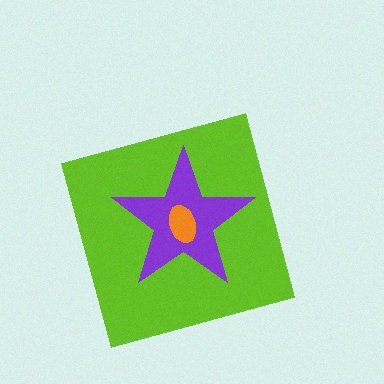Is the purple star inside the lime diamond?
Yes.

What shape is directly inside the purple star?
The orange ellipse.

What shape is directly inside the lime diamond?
The purple star.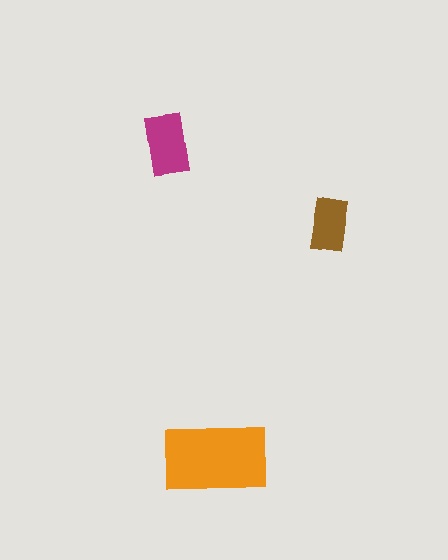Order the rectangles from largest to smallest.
the orange one, the magenta one, the brown one.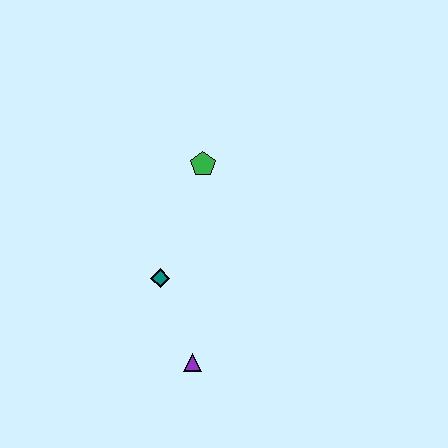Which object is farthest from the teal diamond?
The green pentagon is farthest from the teal diamond.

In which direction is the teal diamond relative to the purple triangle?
The teal diamond is above the purple triangle.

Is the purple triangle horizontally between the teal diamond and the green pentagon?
Yes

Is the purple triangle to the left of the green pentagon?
Yes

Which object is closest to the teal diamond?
The purple triangle is closest to the teal diamond.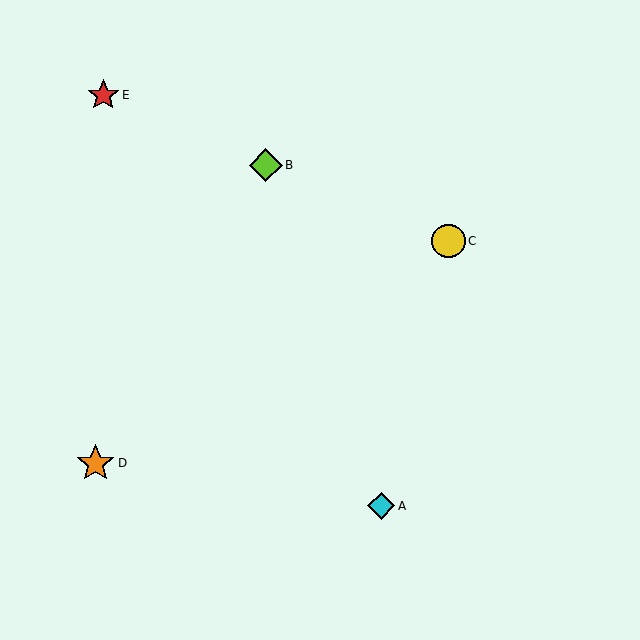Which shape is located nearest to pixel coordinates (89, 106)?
The red star (labeled E) at (103, 95) is nearest to that location.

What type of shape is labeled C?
Shape C is a yellow circle.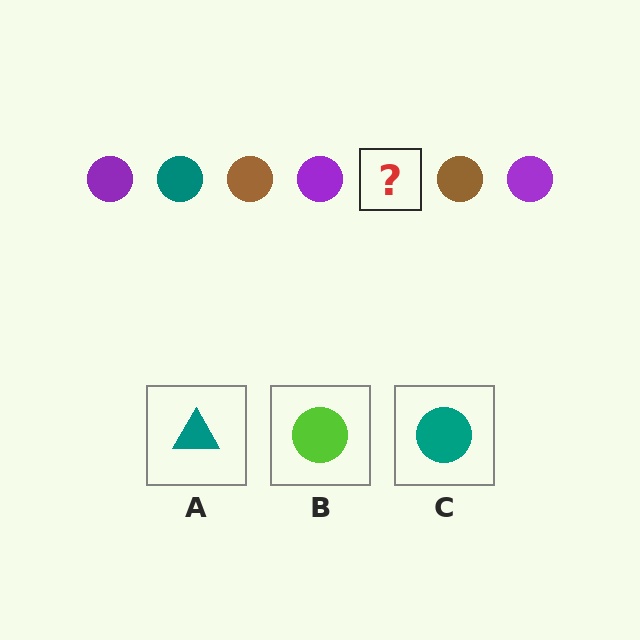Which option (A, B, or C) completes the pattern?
C.